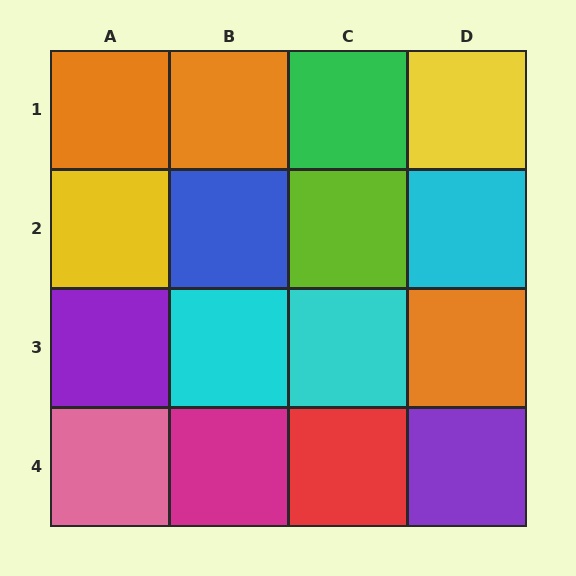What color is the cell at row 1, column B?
Orange.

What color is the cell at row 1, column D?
Yellow.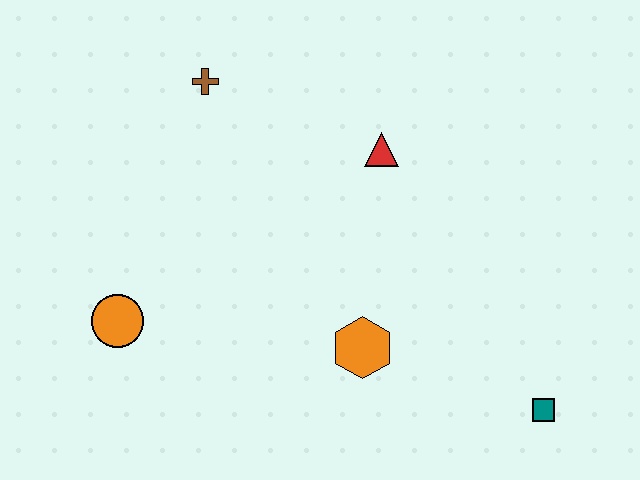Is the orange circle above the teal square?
Yes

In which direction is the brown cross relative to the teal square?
The brown cross is to the left of the teal square.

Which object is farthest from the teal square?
The brown cross is farthest from the teal square.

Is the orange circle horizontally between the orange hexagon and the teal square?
No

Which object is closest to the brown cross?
The red triangle is closest to the brown cross.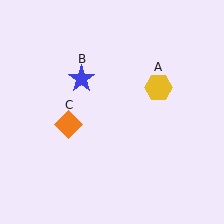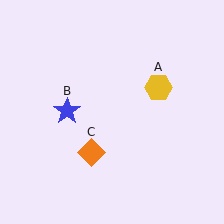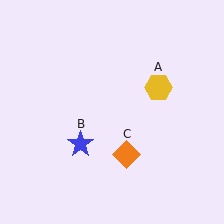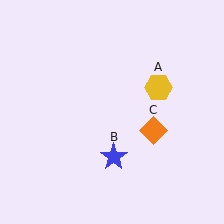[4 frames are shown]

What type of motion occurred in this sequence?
The blue star (object B), orange diamond (object C) rotated counterclockwise around the center of the scene.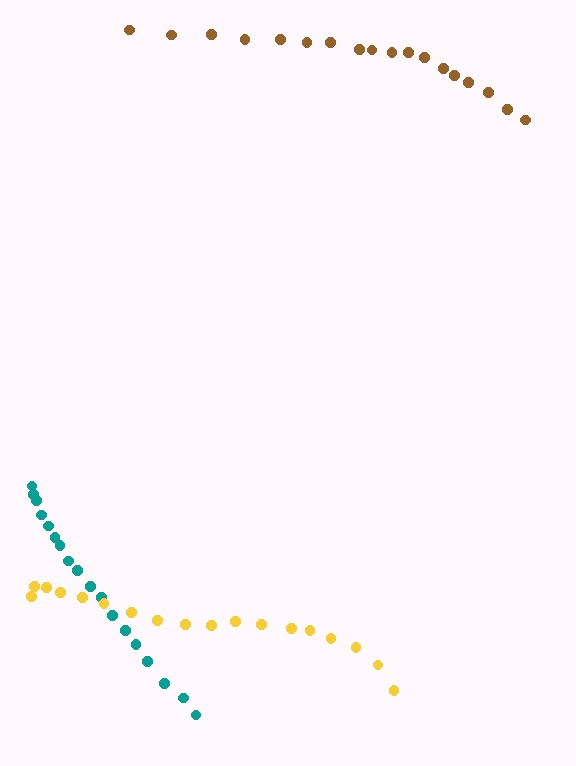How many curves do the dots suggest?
There are 3 distinct paths.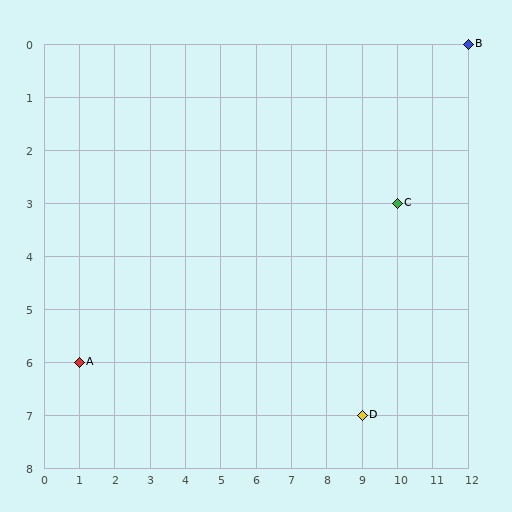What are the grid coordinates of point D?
Point D is at grid coordinates (9, 7).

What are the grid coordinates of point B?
Point B is at grid coordinates (12, 0).